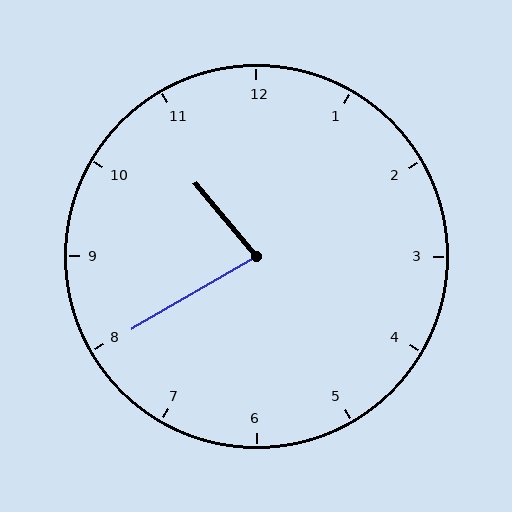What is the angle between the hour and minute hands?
Approximately 80 degrees.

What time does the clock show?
10:40.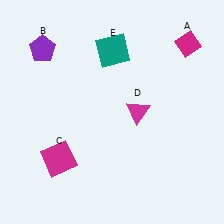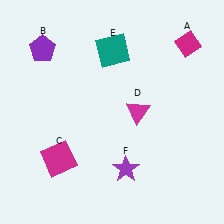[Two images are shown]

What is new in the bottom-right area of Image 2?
A purple star (F) was added in the bottom-right area of Image 2.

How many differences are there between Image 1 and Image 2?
There is 1 difference between the two images.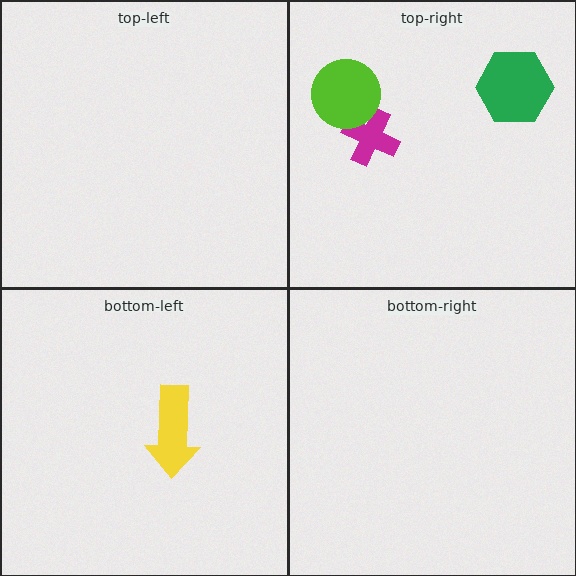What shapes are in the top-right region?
The magenta cross, the lime circle, the green hexagon.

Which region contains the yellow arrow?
The bottom-left region.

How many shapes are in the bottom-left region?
1.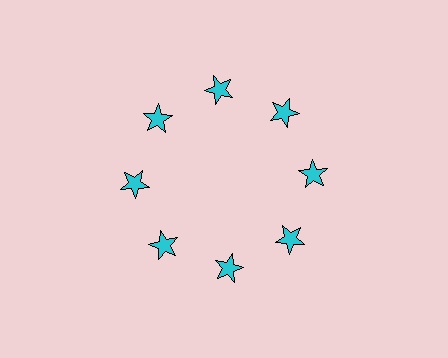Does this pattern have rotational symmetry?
Yes, this pattern has 8-fold rotational symmetry. It looks the same after rotating 45 degrees around the center.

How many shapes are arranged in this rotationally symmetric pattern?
There are 8 shapes, arranged in 8 groups of 1.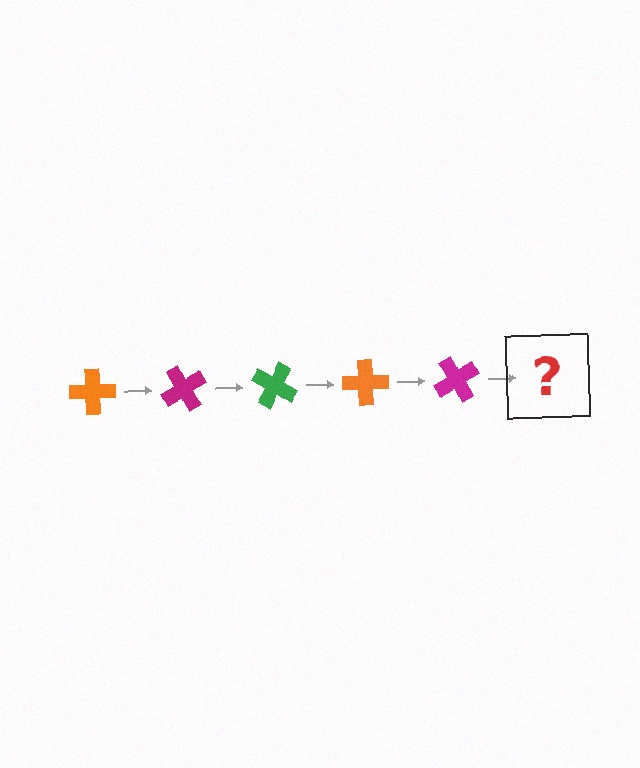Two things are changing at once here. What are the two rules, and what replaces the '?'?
The two rules are that it rotates 60 degrees each step and the color cycles through orange, magenta, and green. The '?' should be a green cross, rotated 300 degrees from the start.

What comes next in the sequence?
The next element should be a green cross, rotated 300 degrees from the start.